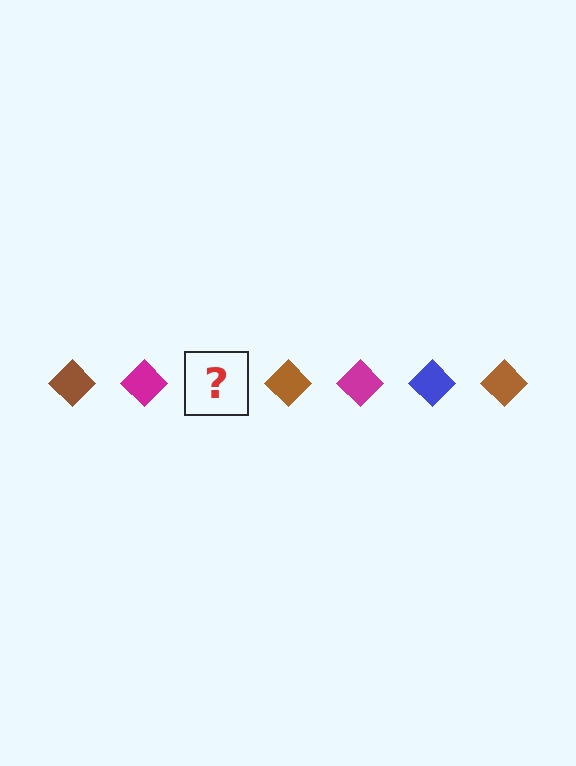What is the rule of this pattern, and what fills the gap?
The rule is that the pattern cycles through brown, magenta, blue diamonds. The gap should be filled with a blue diamond.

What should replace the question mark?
The question mark should be replaced with a blue diamond.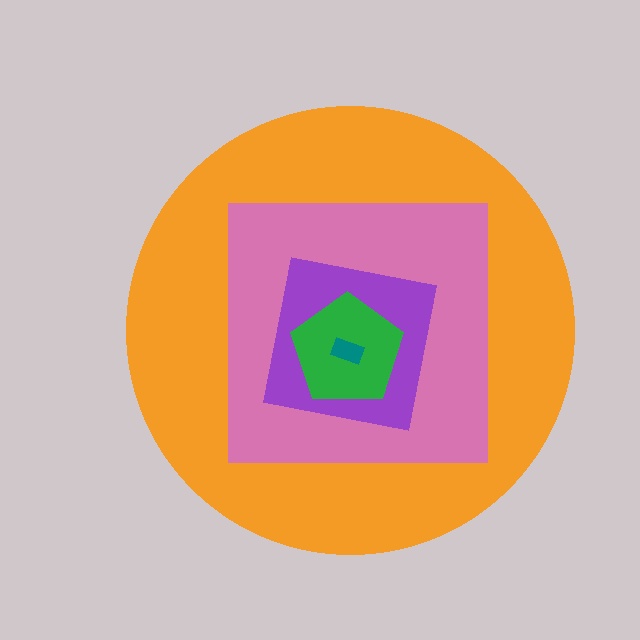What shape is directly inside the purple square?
The green pentagon.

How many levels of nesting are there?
5.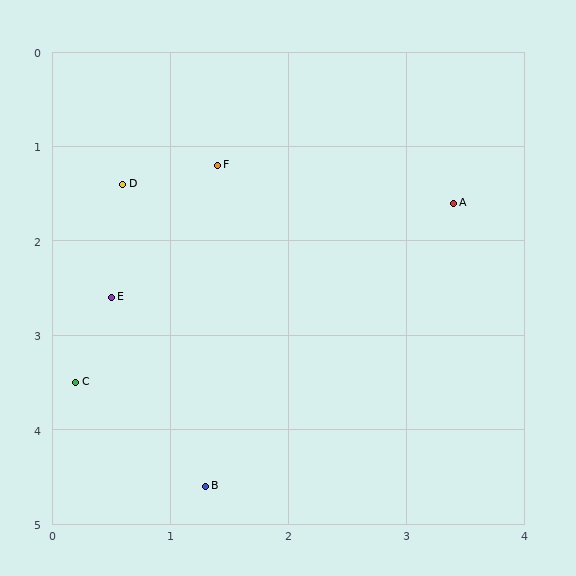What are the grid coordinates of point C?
Point C is at approximately (0.2, 3.5).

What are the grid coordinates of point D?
Point D is at approximately (0.6, 1.4).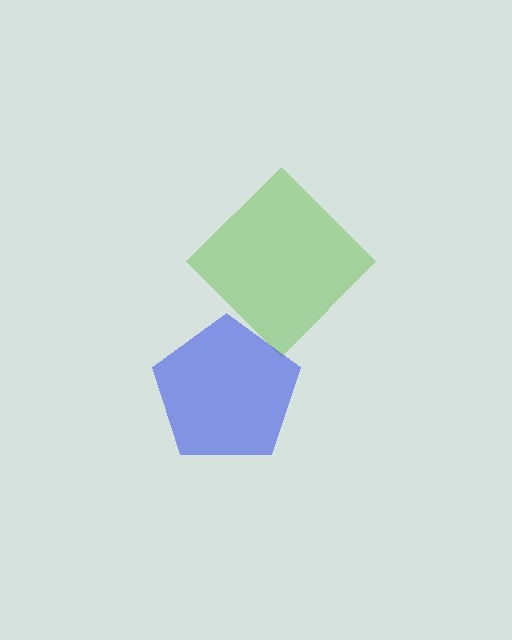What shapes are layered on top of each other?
The layered shapes are: a lime diamond, a blue pentagon.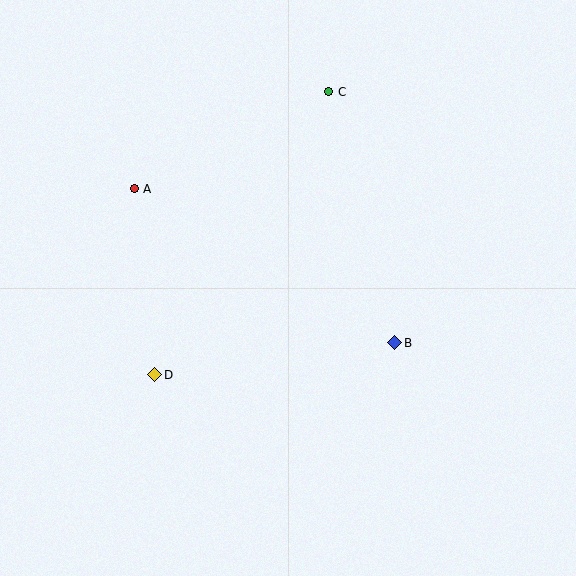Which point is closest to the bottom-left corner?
Point D is closest to the bottom-left corner.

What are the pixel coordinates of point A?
Point A is at (134, 189).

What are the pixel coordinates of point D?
Point D is at (155, 375).